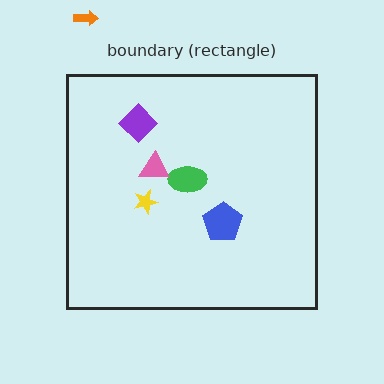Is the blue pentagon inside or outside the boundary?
Inside.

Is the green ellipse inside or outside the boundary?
Inside.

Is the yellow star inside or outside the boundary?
Inside.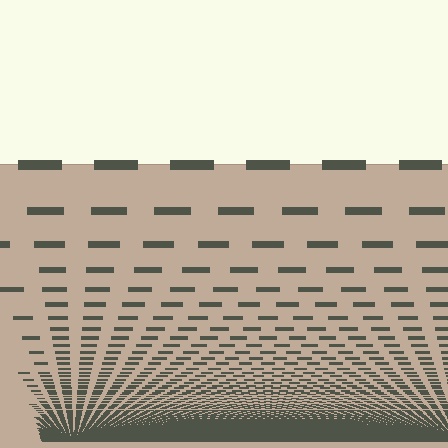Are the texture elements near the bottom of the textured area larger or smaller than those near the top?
Smaller. The gradient is inverted — elements near the bottom are smaller and denser.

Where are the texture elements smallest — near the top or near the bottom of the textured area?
Near the bottom.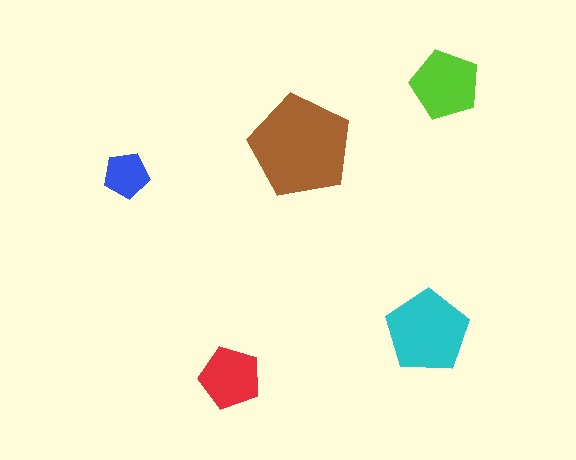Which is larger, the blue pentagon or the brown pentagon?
The brown one.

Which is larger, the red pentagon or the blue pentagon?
The red one.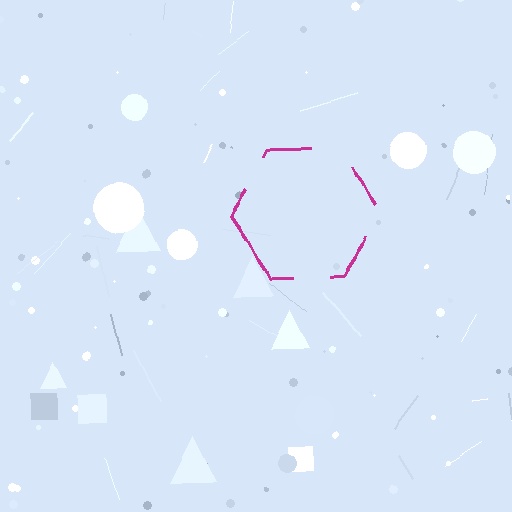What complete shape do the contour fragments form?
The contour fragments form a hexagon.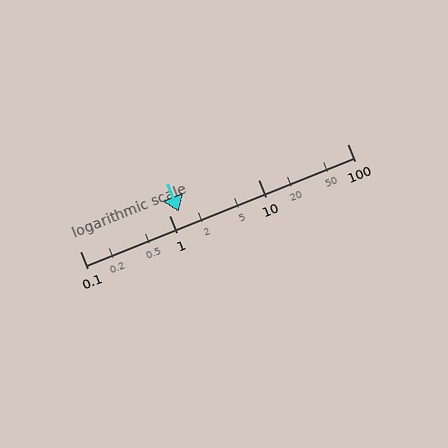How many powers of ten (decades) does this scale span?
The scale spans 3 decades, from 0.1 to 100.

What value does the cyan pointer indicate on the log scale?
The pointer indicates approximately 1.3.